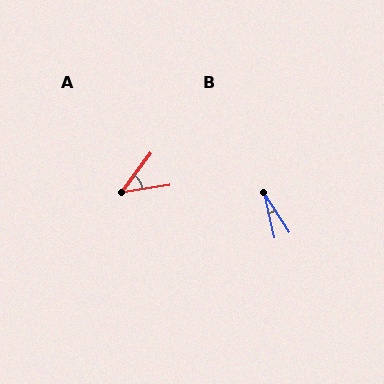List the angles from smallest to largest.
B (20°), A (43°).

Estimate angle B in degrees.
Approximately 20 degrees.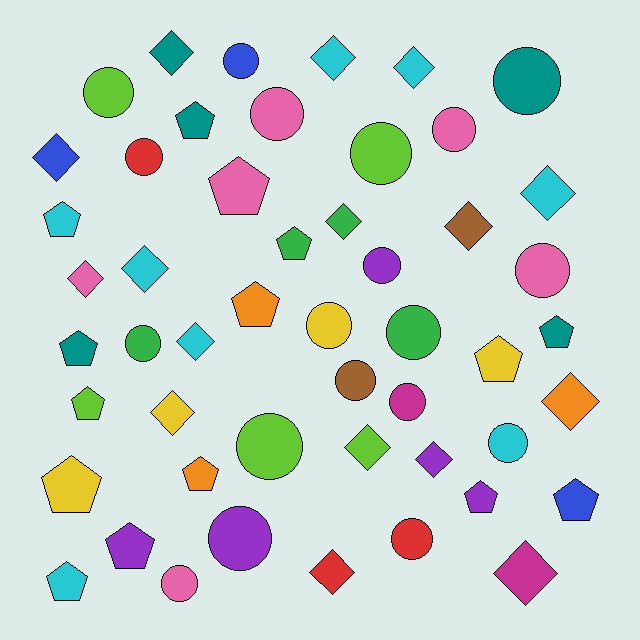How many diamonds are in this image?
There are 16 diamonds.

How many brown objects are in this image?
There are 2 brown objects.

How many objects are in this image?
There are 50 objects.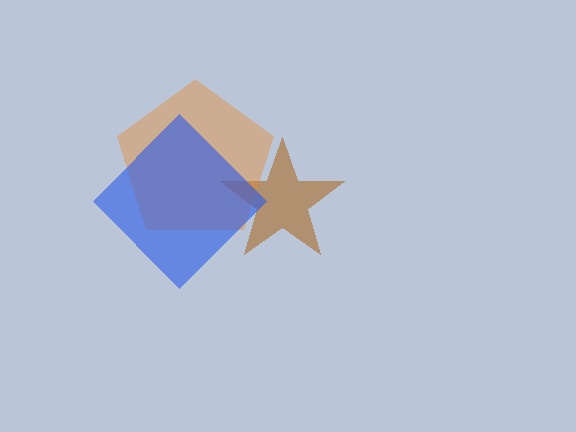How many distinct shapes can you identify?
There are 3 distinct shapes: a brown star, an orange pentagon, a blue diamond.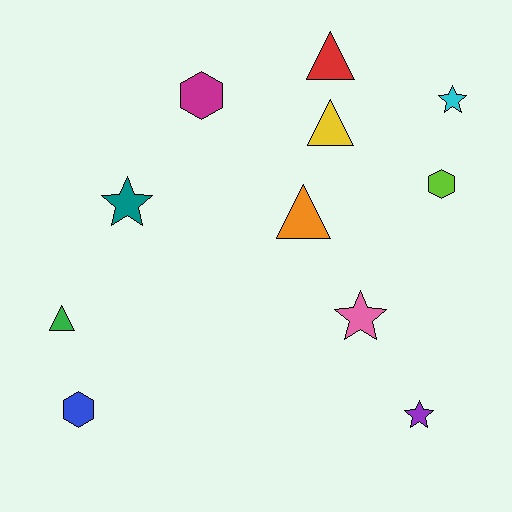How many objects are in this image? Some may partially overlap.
There are 11 objects.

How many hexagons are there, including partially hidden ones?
There are 3 hexagons.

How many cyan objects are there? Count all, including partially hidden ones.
There is 1 cyan object.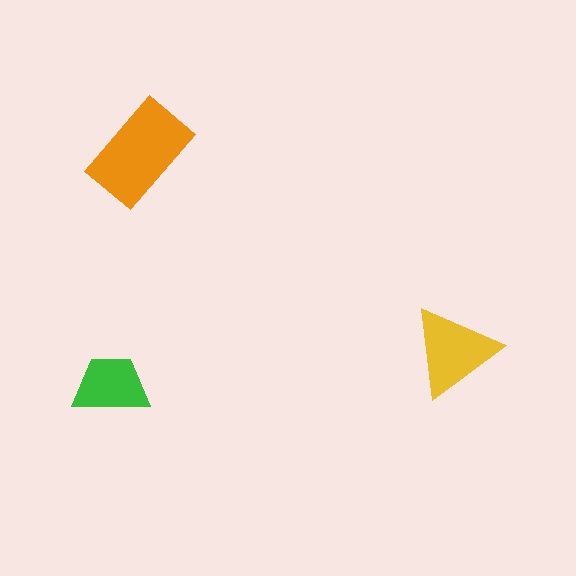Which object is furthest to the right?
The yellow triangle is rightmost.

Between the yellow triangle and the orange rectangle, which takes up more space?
The orange rectangle.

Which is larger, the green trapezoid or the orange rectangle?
The orange rectangle.